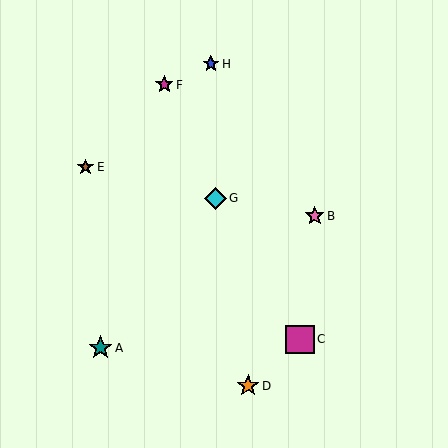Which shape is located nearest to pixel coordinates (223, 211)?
The cyan diamond (labeled G) at (215, 198) is nearest to that location.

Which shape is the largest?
The magenta square (labeled C) is the largest.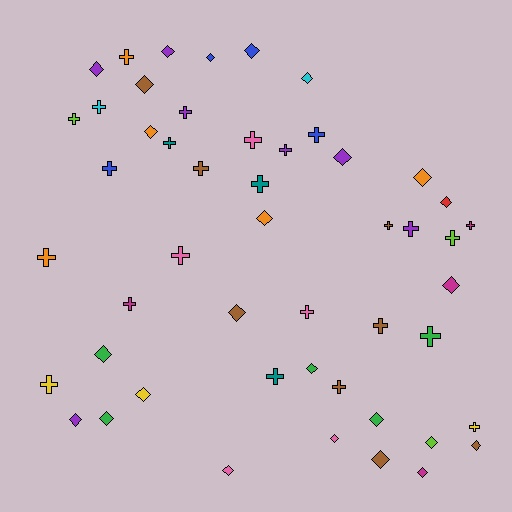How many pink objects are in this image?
There are 5 pink objects.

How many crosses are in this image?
There are 25 crosses.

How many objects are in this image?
There are 50 objects.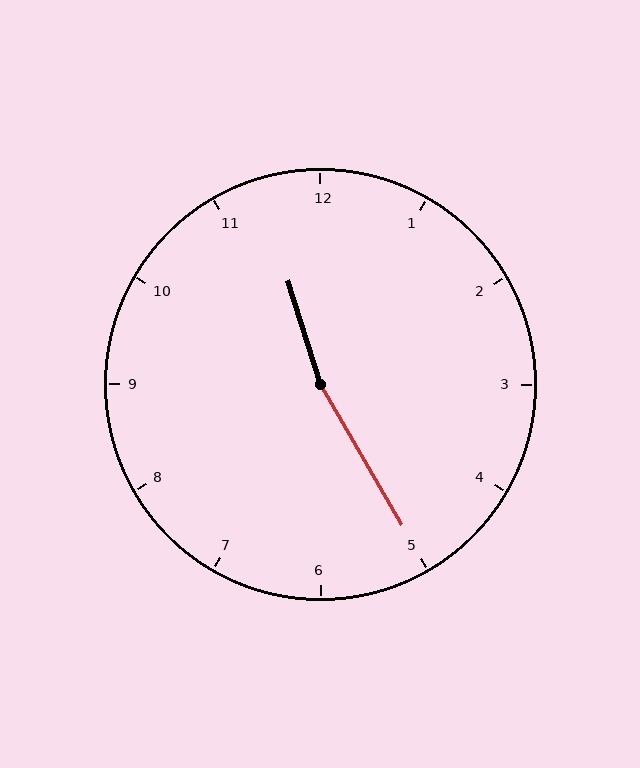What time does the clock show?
11:25.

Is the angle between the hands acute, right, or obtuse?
It is obtuse.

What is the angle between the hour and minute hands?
Approximately 168 degrees.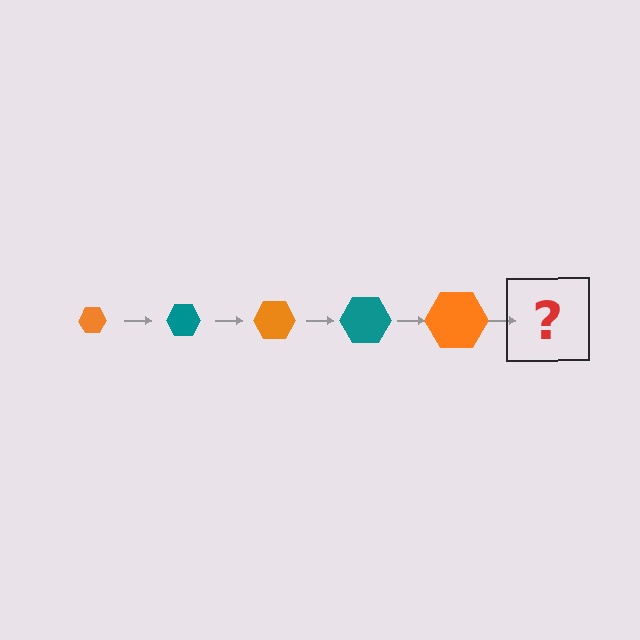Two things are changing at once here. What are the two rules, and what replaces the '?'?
The two rules are that the hexagon grows larger each step and the color cycles through orange and teal. The '?' should be a teal hexagon, larger than the previous one.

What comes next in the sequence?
The next element should be a teal hexagon, larger than the previous one.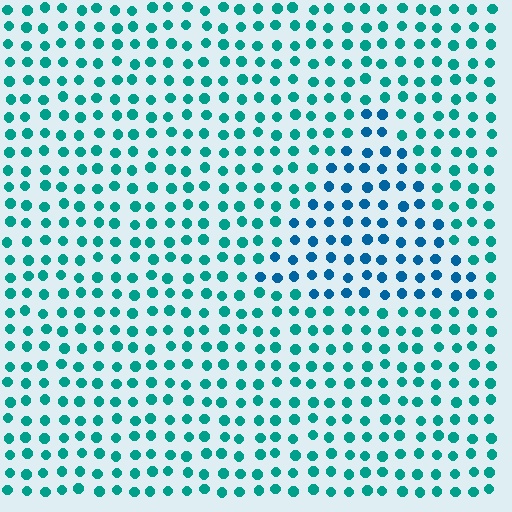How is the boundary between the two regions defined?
The boundary is defined purely by a slight shift in hue (about 30 degrees). Spacing, size, and orientation are identical on both sides.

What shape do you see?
I see a triangle.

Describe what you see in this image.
The image is filled with small teal elements in a uniform arrangement. A triangle-shaped region is visible where the elements are tinted to a slightly different hue, forming a subtle color boundary.